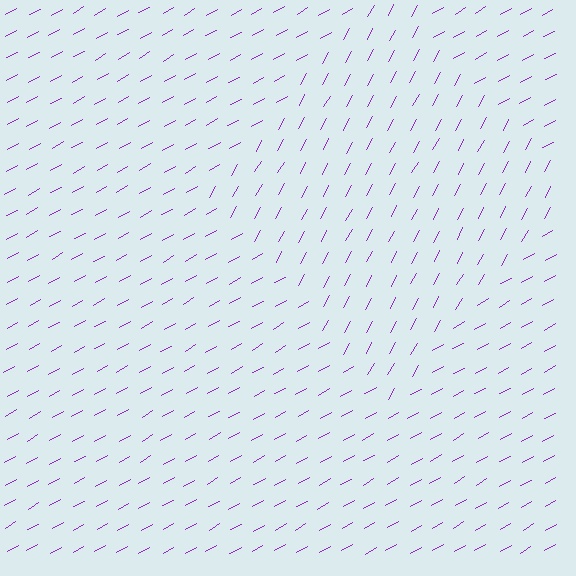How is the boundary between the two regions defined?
The boundary is defined purely by a change in line orientation (approximately 32 degrees difference). All lines are the same color and thickness.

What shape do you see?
I see a diamond.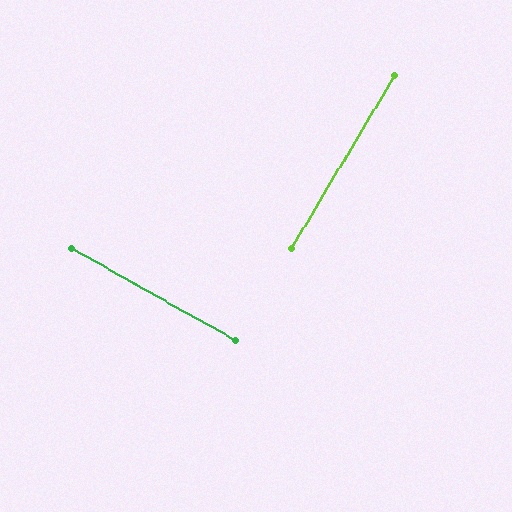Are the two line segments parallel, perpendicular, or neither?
Perpendicular — they meet at approximately 88°.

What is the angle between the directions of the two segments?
Approximately 88 degrees.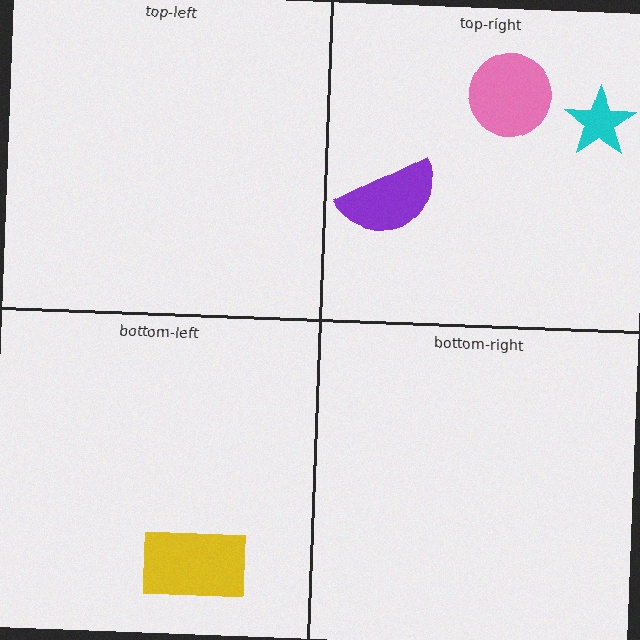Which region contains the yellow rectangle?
The bottom-left region.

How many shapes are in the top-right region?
3.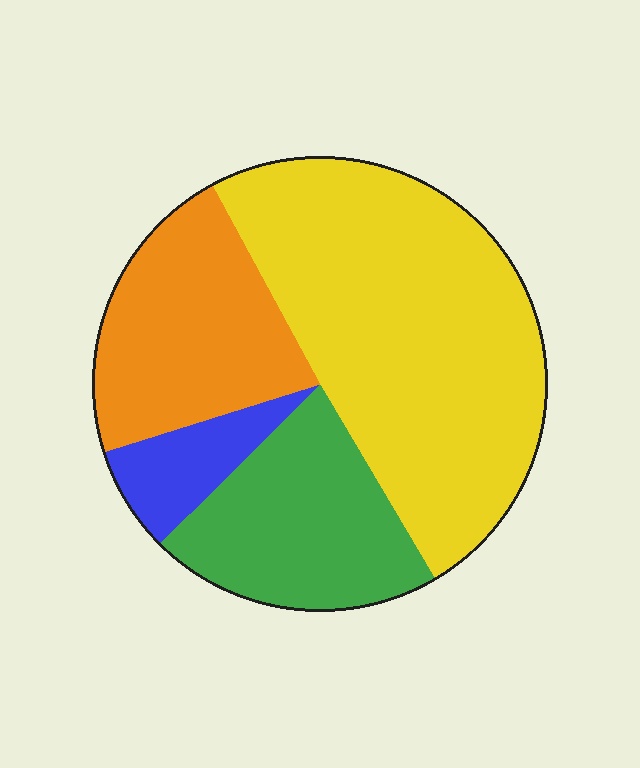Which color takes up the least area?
Blue, at roughly 10%.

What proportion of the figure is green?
Green covers about 20% of the figure.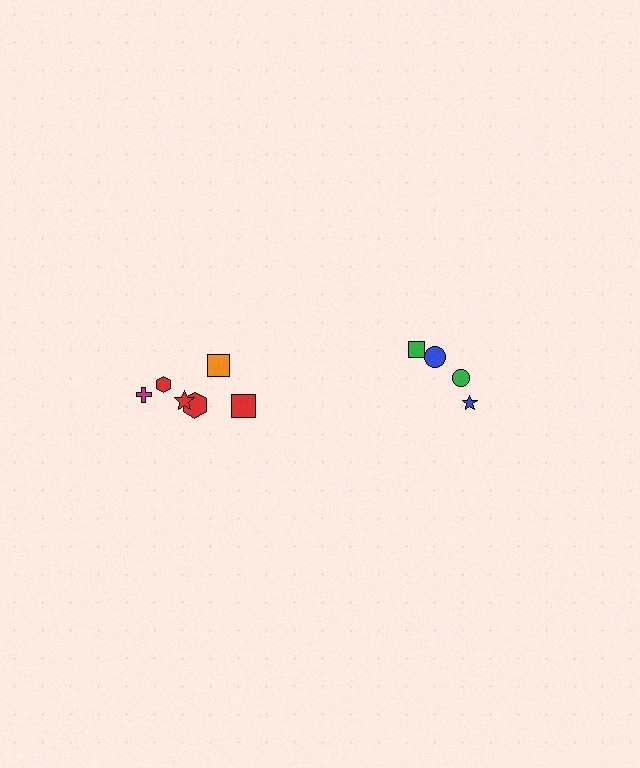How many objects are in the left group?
There are 6 objects.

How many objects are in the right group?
There are 4 objects.